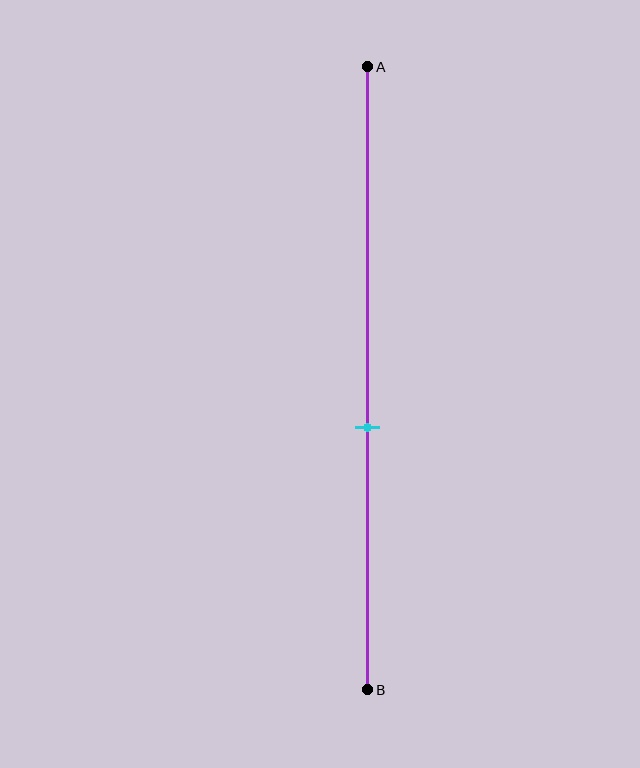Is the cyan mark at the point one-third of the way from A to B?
No, the mark is at about 60% from A, not at the 33% one-third point.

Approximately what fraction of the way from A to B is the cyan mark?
The cyan mark is approximately 60% of the way from A to B.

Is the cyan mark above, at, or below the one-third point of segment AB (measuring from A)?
The cyan mark is below the one-third point of segment AB.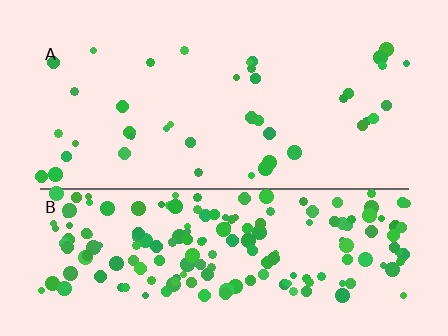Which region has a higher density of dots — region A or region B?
B (the bottom).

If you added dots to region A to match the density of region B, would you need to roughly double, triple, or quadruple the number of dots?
Approximately quadruple.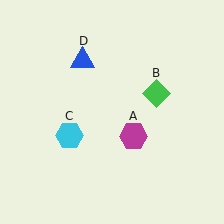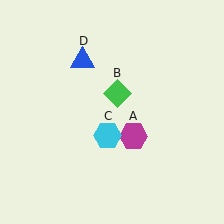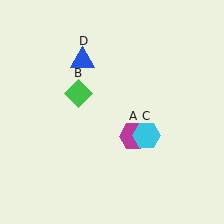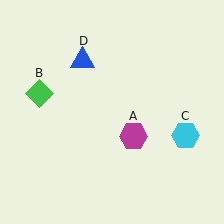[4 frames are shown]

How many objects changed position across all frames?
2 objects changed position: green diamond (object B), cyan hexagon (object C).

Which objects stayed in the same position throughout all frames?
Magenta hexagon (object A) and blue triangle (object D) remained stationary.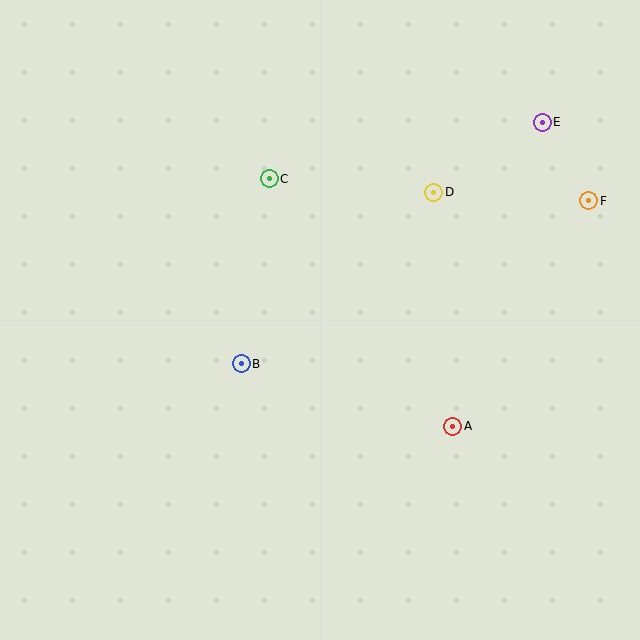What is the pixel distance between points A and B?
The distance between A and B is 220 pixels.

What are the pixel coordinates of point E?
Point E is at (542, 122).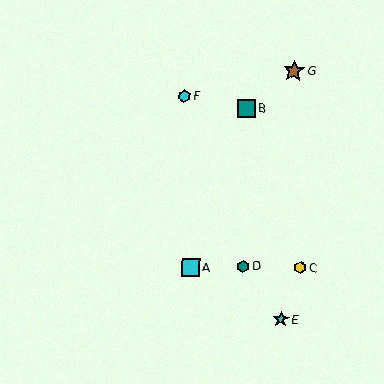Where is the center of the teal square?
The center of the teal square is at (246, 108).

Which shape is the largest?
The brown star (labeled G) is the largest.